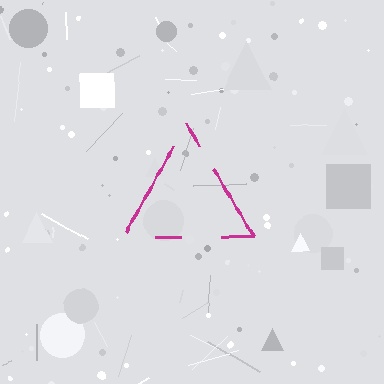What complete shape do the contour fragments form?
The contour fragments form a triangle.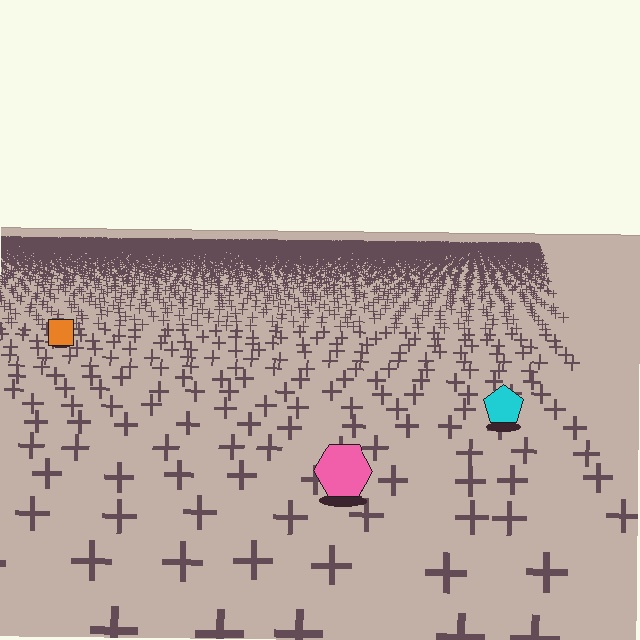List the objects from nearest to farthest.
From nearest to farthest: the pink hexagon, the cyan pentagon, the orange square.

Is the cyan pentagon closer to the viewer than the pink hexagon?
No. The pink hexagon is closer — you can tell from the texture gradient: the ground texture is coarser near it.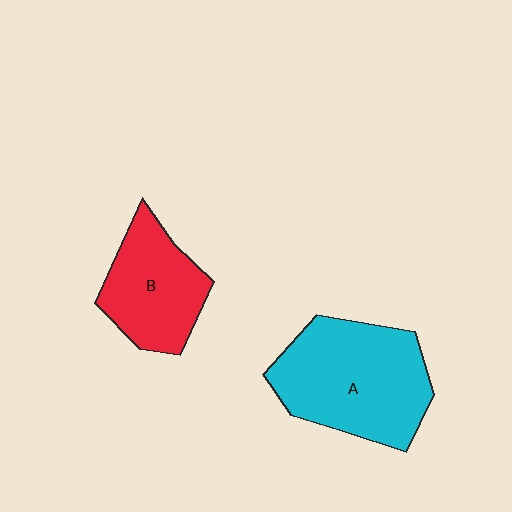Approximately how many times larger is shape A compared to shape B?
Approximately 1.5 times.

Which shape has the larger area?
Shape A (cyan).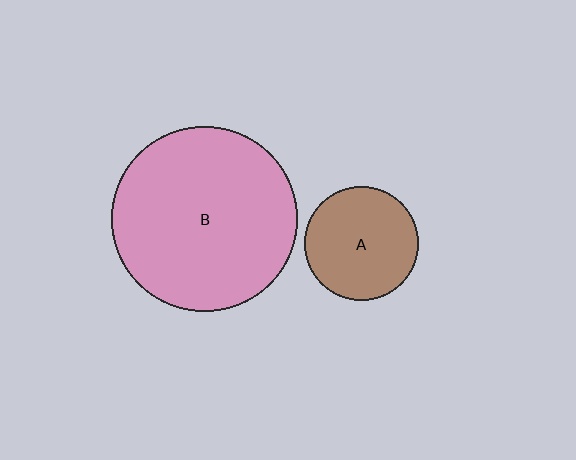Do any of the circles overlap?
No, none of the circles overlap.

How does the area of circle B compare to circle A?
Approximately 2.6 times.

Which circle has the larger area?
Circle B (pink).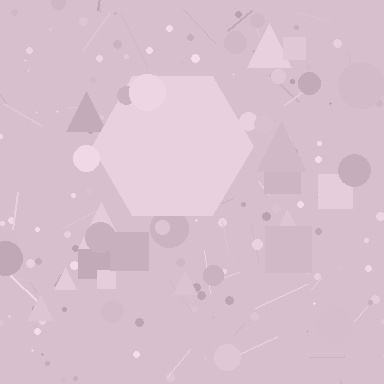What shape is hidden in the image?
A hexagon is hidden in the image.